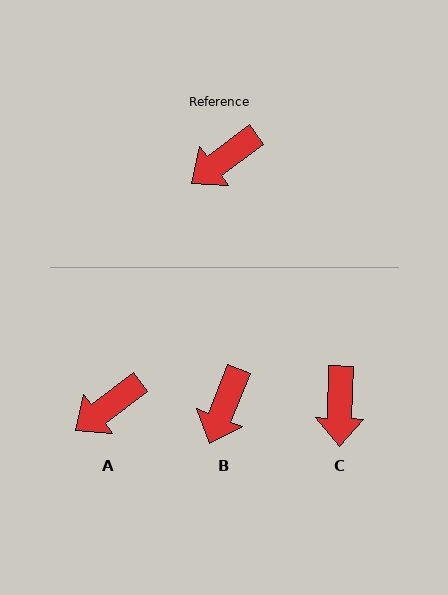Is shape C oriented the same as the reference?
No, it is off by about 52 degrees.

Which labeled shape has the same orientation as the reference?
A.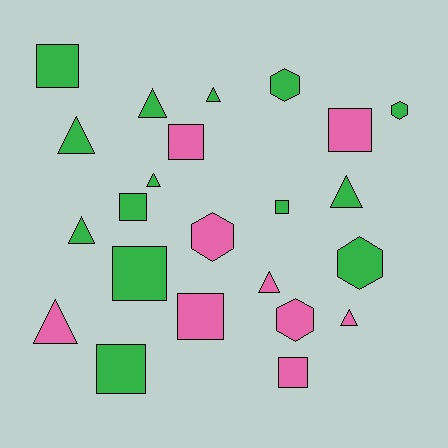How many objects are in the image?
There are 23 objects.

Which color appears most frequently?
Green, with 14 objects.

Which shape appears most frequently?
Square, with 9 objects.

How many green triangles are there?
There are 6 green triangles.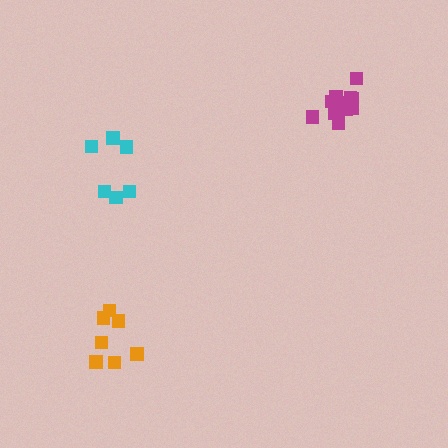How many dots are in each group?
Group 1: 7 dots, Group 2: 11 dots, Group 3: 6 dots (24 total).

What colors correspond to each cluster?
The clusters are colored: orange, magenta, cyan.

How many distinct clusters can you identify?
There are 3 distinct clusters.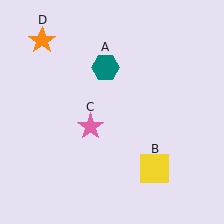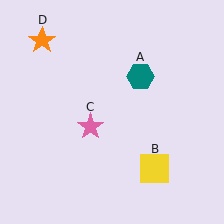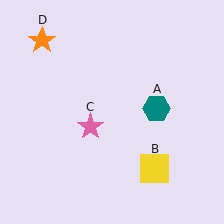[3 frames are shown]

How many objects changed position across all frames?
1 object changed position: teal hexagon (object A).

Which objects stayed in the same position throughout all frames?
Yellow square (object B) and pink star (object C) and orange star (object D) remained stationary.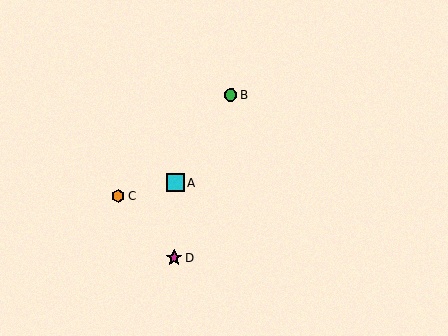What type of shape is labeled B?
Shape B is a green circle.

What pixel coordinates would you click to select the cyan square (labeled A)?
Click at (175, 182) to select the cyan square A.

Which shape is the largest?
The cyan square (labeled A) is the largest.